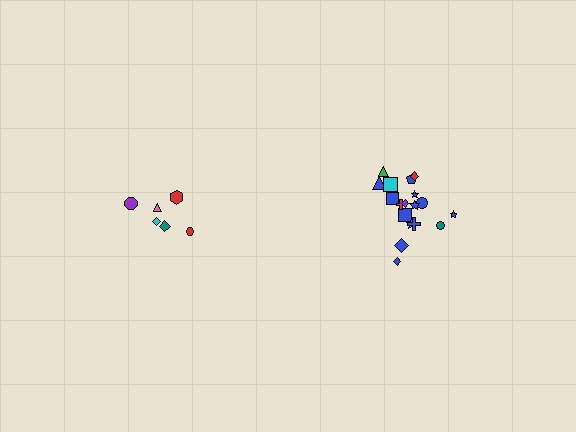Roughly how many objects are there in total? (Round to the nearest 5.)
Roughly 25 objects in total.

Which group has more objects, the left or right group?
The right group.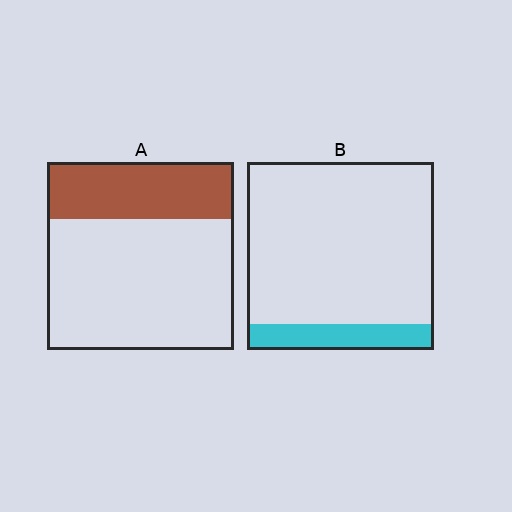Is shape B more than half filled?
No.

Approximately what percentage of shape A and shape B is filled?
A is approximately 30% and B is approximately 15%.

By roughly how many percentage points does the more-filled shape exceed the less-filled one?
By roughly 15 percentage points (A over B).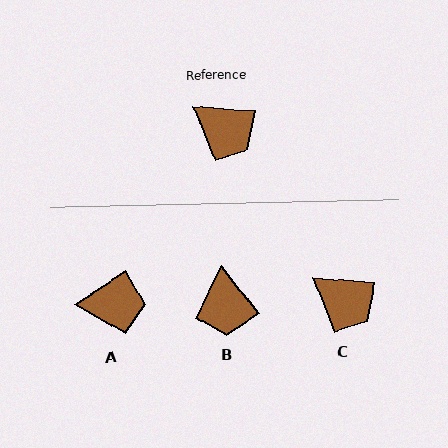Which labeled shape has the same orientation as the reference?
C.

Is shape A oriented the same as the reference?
No, it is off by about 39 degrees.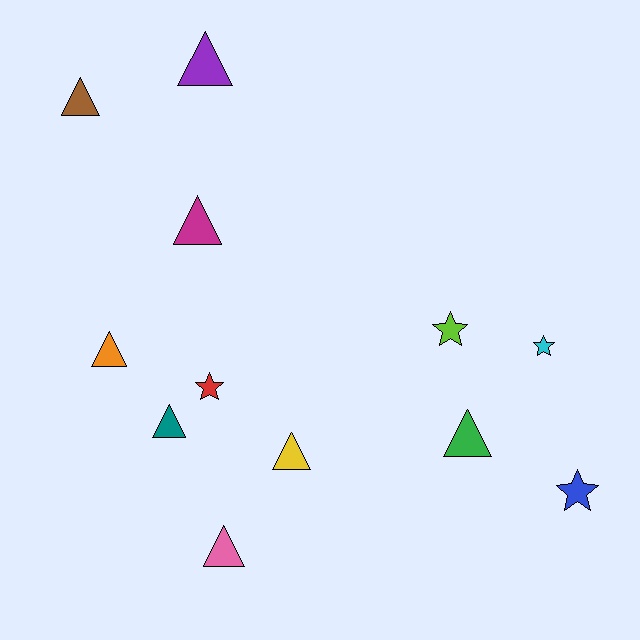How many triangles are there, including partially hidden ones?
There are 8 triangles.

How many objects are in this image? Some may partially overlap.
There are 12 objects.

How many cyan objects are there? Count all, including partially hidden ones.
There is 1 cyan object.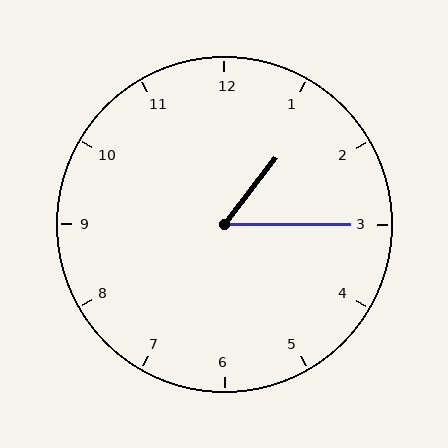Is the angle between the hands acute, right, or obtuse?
It is acute.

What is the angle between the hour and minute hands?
Approximately 52 degrees.